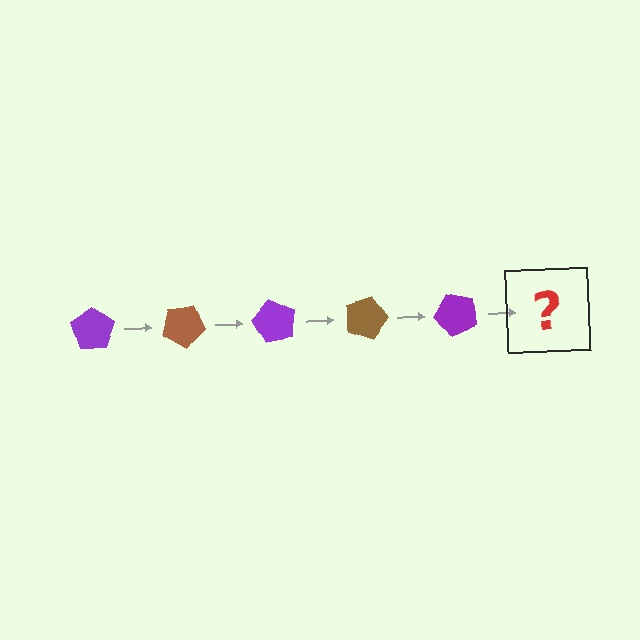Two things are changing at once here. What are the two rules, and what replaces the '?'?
The two rules are that it rotates 30 degrees each step and the color cycles through purple and brown. The '?' should be a brown pentagon, rotated 150 degrees from the start.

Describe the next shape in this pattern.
It should be a brown pentagon, rotated 150 degrees from the start.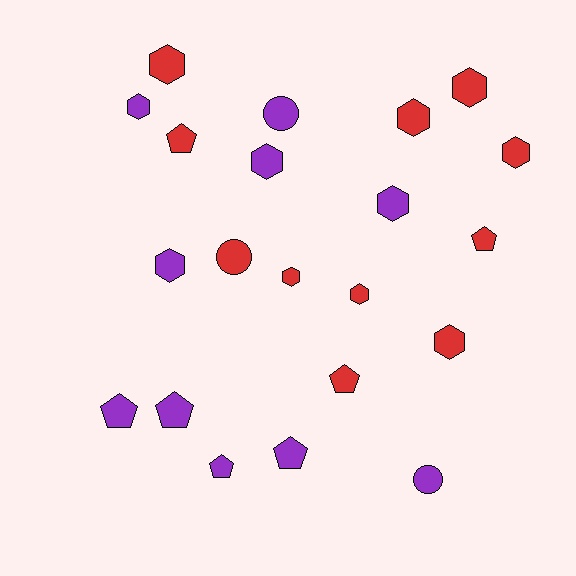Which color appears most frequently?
Red, with 11 objects.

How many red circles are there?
There is 1 red circle.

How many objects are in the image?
There are 21 objects.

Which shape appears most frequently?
Hexagon, with 11 objects.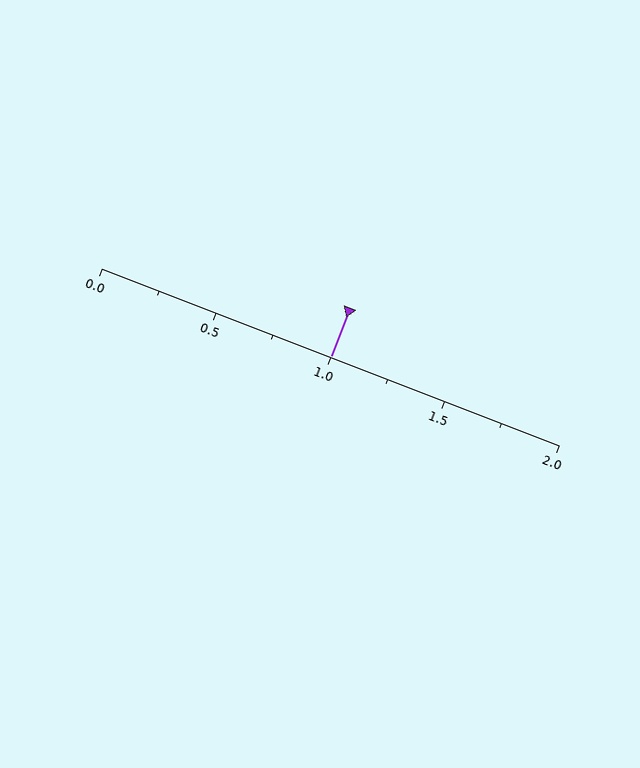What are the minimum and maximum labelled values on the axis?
The axis runs from 0.0 to 2.0.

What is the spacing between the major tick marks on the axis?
The major ticks are spaced 0.5 apart.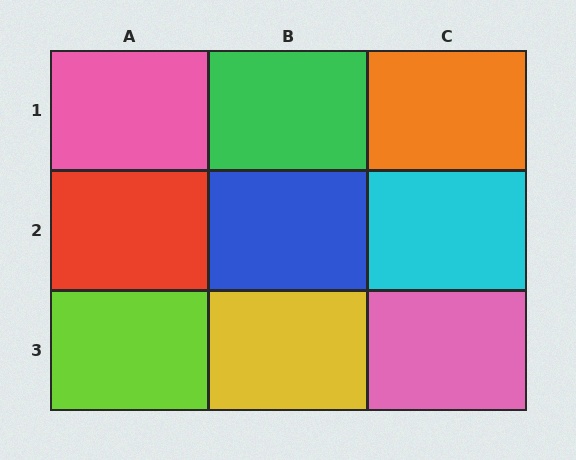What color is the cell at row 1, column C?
Orange.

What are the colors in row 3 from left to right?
Lime, yellow, pink.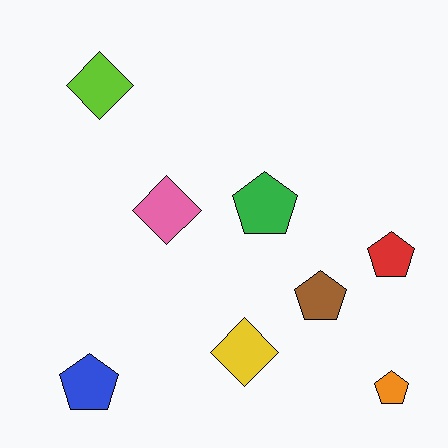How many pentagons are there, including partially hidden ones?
There are 5 pentagons.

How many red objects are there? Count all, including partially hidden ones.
There is 1 red object.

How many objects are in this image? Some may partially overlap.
There are 8 objects.